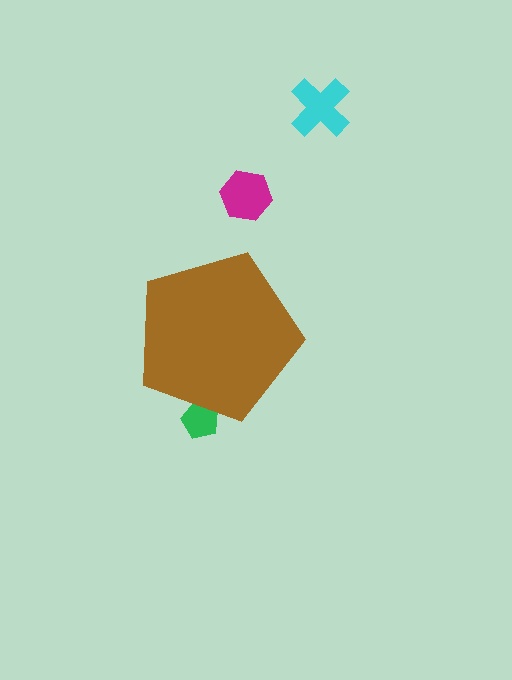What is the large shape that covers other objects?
A brown pentagon.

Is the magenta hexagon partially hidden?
No, the magenta hexagon is fully visible.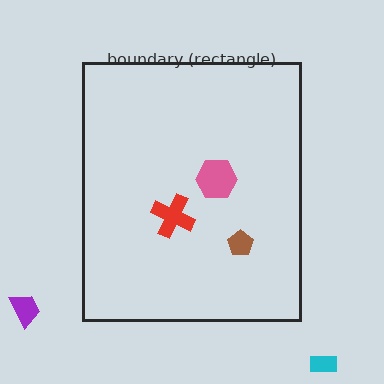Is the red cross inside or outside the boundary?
Inside.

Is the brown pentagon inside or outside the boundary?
Inside.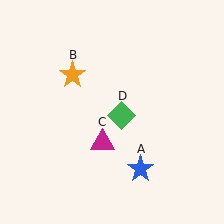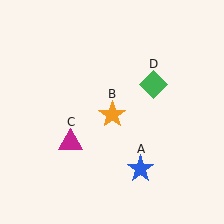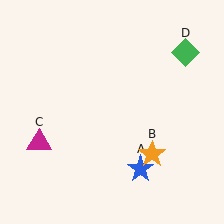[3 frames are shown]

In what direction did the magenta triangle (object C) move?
The magenta triangle (object C) moved left.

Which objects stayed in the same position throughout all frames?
Blue star (object A) remained stationary.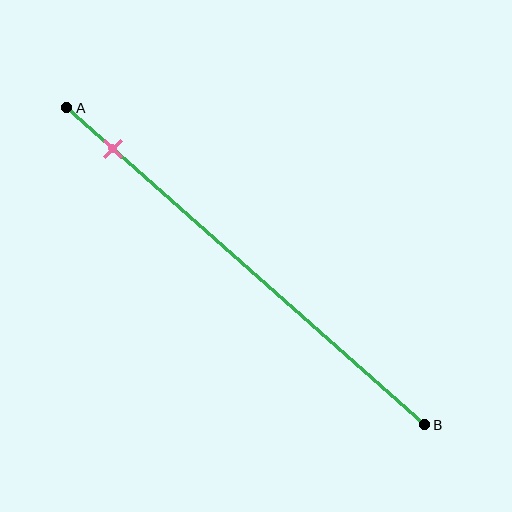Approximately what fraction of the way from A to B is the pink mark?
The pink mark is approximately 15% of the way from A to B.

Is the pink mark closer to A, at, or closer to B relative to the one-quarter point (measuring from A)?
The pink mark is closer to point A than the one-quarter point of segment AB.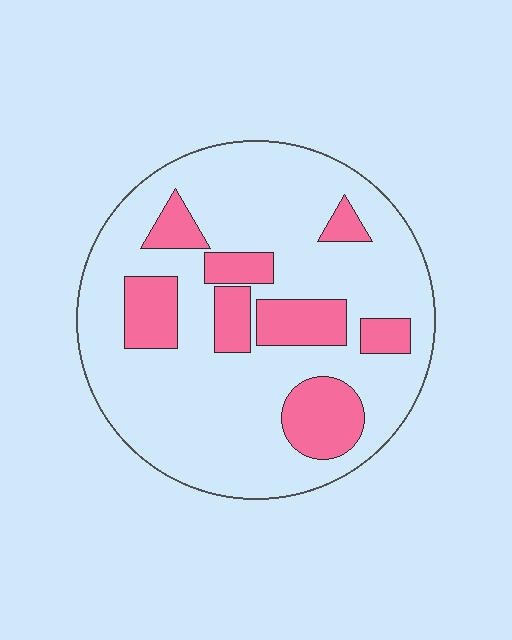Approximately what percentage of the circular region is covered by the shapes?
Approximately 25%.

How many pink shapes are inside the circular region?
8.